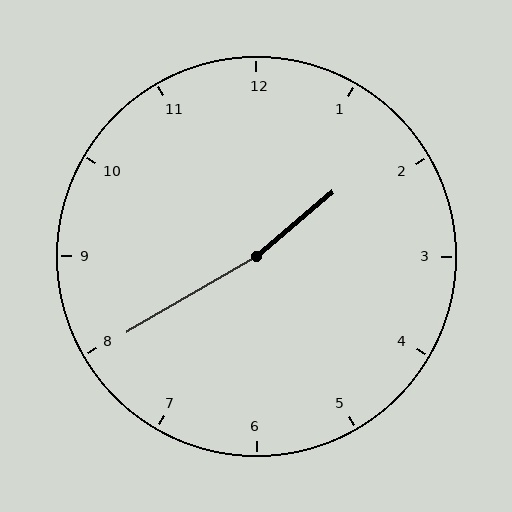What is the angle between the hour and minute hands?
Approximately 170 degrees.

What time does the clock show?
1:40.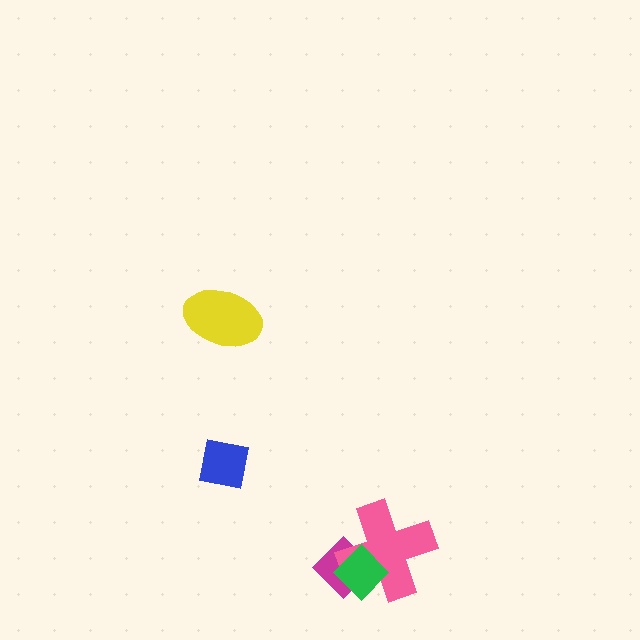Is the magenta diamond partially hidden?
Yes, it is partially covered by another shape.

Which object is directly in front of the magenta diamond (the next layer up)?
The pink cross is directly in front of the magenta diamond.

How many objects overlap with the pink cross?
2 objects overlap with the pink cross.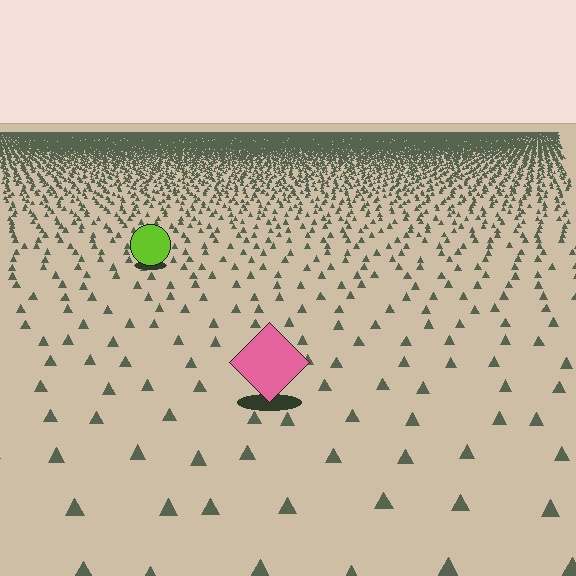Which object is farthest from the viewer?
The lime circle is farthest from the viewer. It appears smaller and the ground texture around it is denser.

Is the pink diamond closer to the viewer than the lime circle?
Yes. The pink diamond is closer — you can tell from the texture gradient: the ground texture is coarser near it.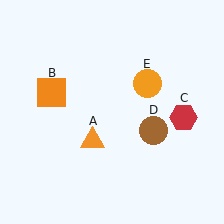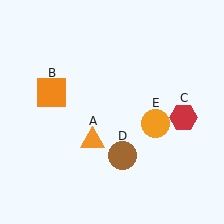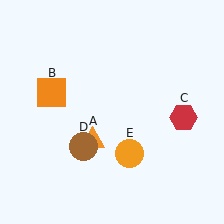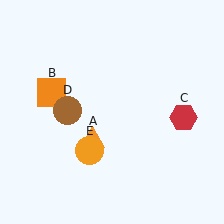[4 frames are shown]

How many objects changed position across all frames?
2 objects changed position: brown circle (object D), orange circle (object E).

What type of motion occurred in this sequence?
The brown circle (object D), orange circle (object E) rotated clockwise around the center of the scene.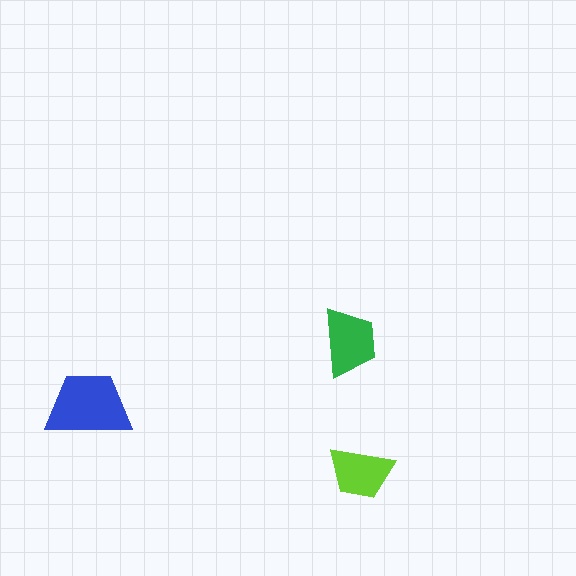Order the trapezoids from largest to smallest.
the blue one, the green one, the lime one.